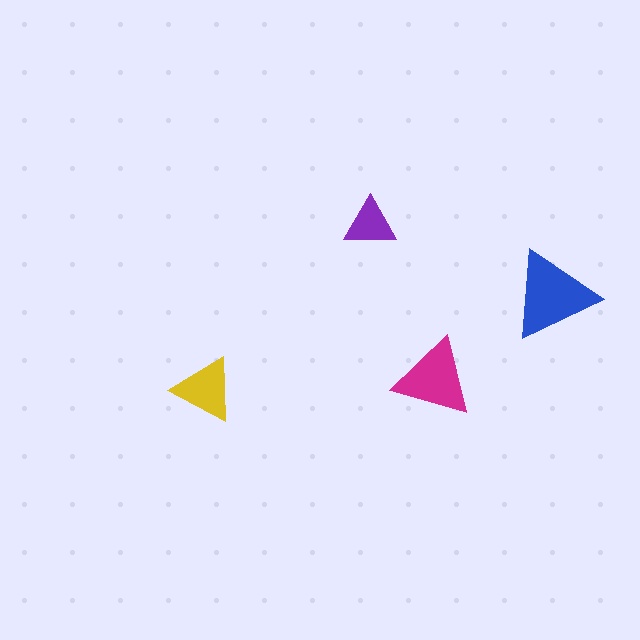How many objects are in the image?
There are 4 objects in the image.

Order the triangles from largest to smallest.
the blue one, the magenta one, the yellow one, the purple one.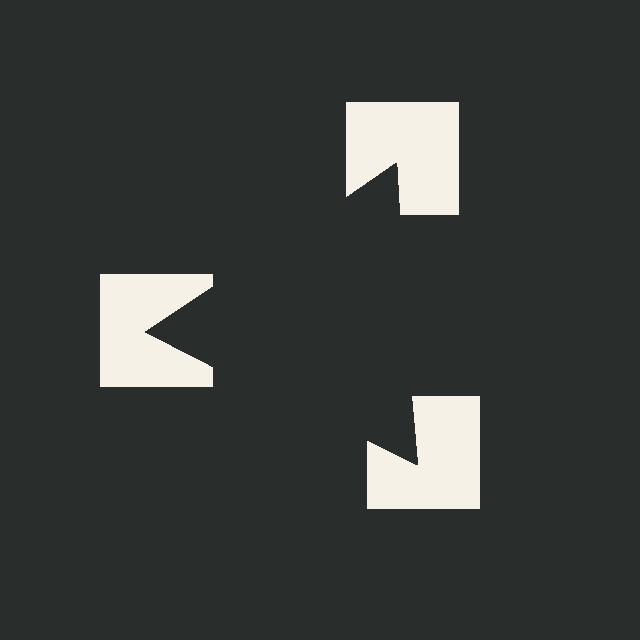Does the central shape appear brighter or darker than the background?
It typically appears slightly darker than the background, even though no actual brightness change is drawn.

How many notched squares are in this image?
There are 3 — one at each vertex of the illusory triangle.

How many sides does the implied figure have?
3 sides.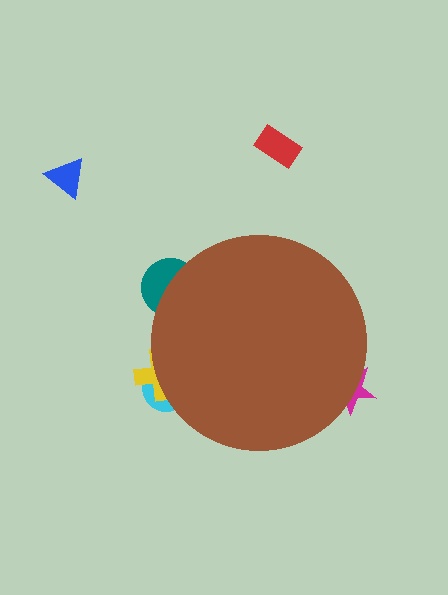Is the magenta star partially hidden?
Yes, the magenta star is partially hidden behind the brown circle.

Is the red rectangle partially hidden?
No, the red rectangle is fully visible.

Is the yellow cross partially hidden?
Yes, the yellow cross is partially hidden behind the brown circle.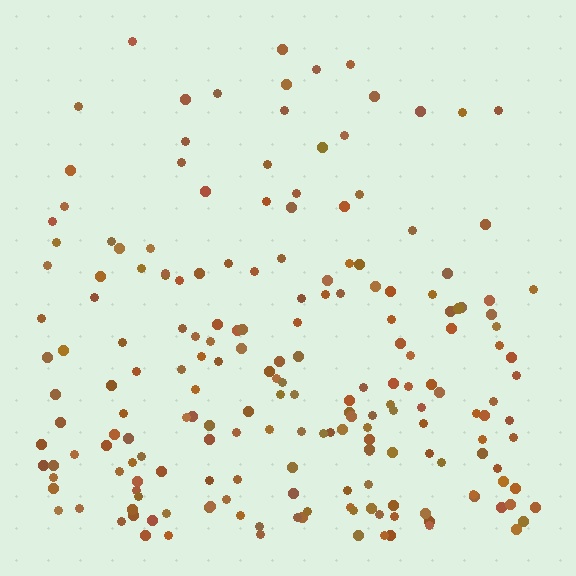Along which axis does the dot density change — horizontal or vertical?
Vertical.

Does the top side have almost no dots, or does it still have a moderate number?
Still a moderate number, just noticeably fewer than the bottom.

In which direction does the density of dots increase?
From top to bottom, with the bottom side densest.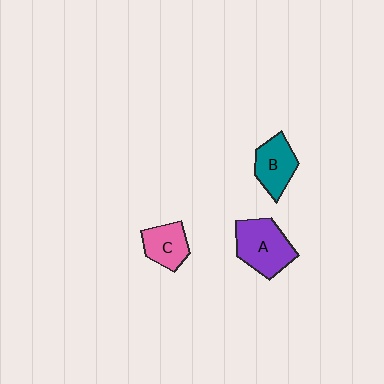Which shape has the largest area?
Shape A (purple).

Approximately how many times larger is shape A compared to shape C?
Approximately 1.5 times.